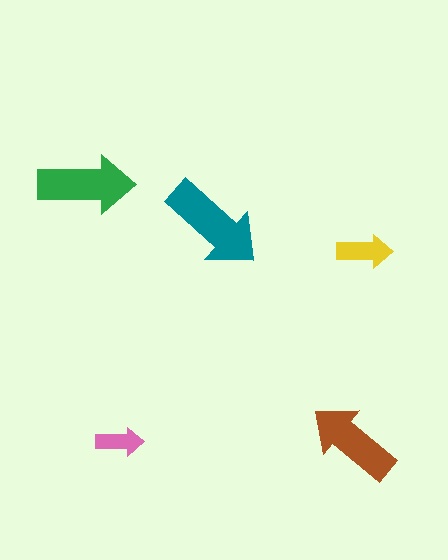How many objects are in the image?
There are 5 objects in the image.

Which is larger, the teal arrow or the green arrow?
The teal one.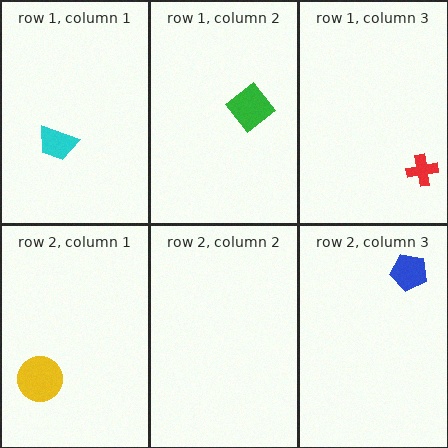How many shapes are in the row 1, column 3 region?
1.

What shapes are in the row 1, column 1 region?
The cyan trapezoid.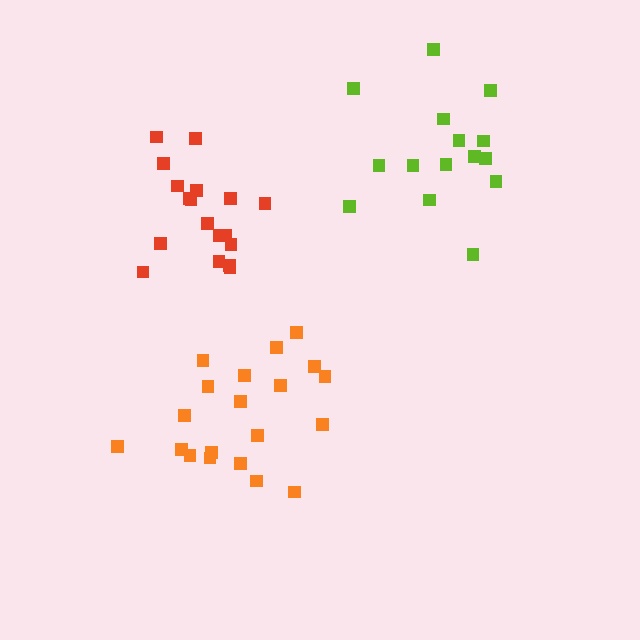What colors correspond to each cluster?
The clusters are colored: red, orange, lime.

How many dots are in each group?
Group 1: 18 dots, Group 2: 20 dots, Group 3: 15 dots (53 total).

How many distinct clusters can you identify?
There are 3 distinct clusters.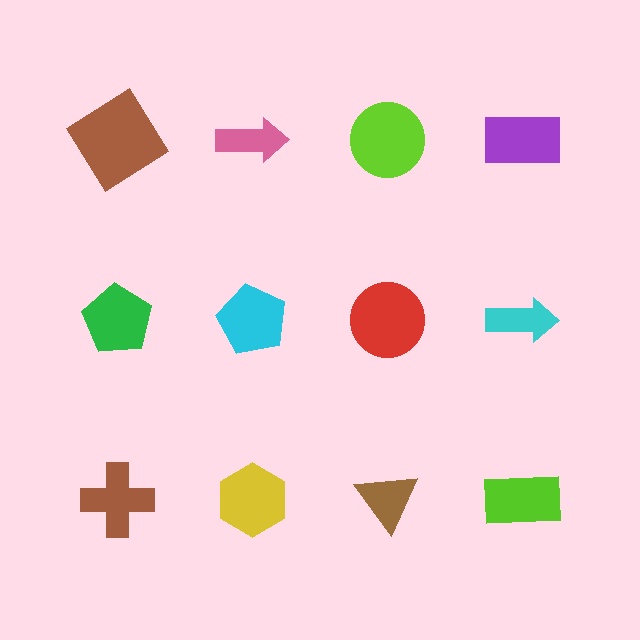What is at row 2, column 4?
A cyan arrow.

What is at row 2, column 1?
A green pentagon.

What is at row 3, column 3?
A brown triangle.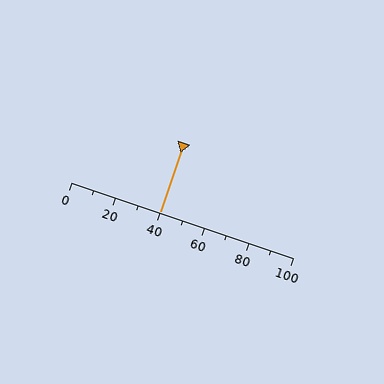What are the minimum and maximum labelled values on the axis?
The axis runs from 0 to 100.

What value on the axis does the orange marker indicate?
The marker indicates approximately 40.